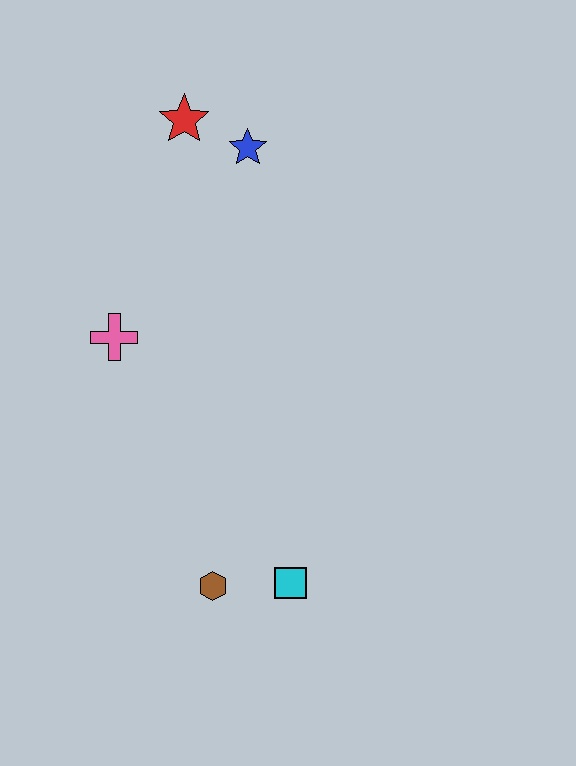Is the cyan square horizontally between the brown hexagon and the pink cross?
No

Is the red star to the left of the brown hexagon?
Yes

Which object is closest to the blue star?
The red star is closest to the blue star.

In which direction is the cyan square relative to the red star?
The cyan square is below the red star.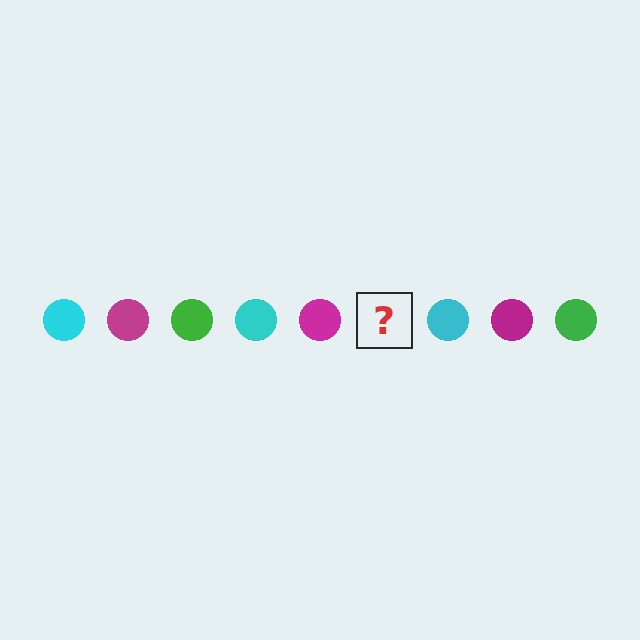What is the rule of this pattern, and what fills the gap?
The rule is that the pattern cycles through cyan, magenta, green circles. The gap should be filled with a green circle.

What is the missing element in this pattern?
The missing element is a green circle.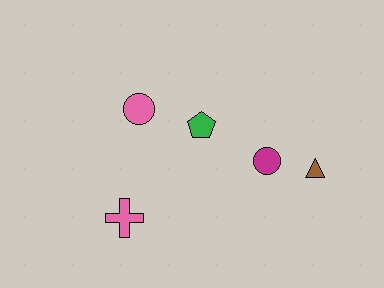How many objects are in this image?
There are 5 objects.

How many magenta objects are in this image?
There is 1 magenta object.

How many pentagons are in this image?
There is 1 pentagon.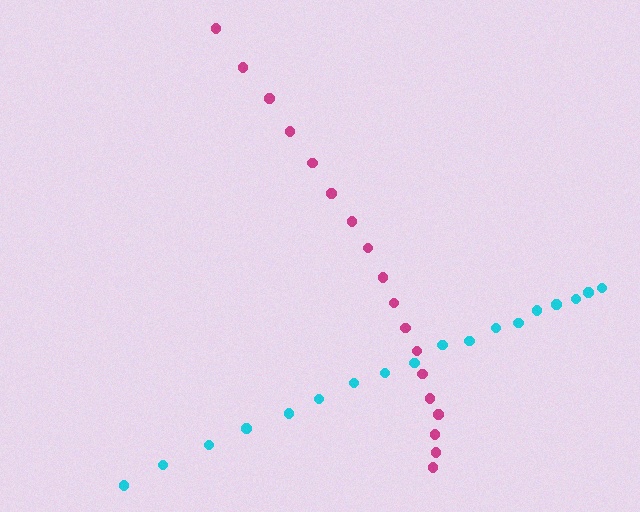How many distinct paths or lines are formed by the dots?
There are 2 distinct paths.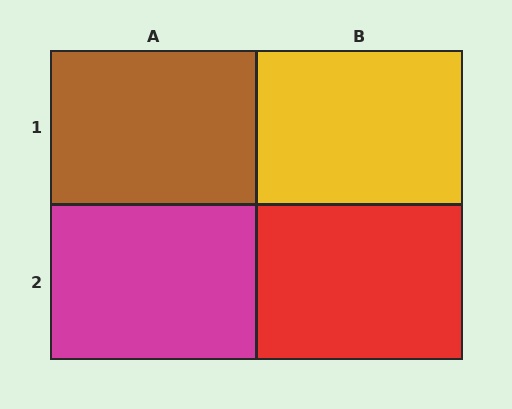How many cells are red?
1 cell is red.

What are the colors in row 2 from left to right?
Magenta, red.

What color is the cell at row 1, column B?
Yellow.